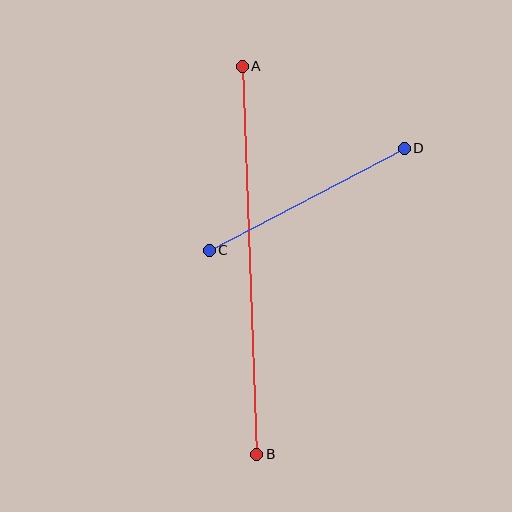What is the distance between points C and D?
The distance is approximately 220 pixels.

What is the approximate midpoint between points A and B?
The midpoint is at approximately (249, 260) pixels.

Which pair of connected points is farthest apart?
Points A and B are farthest apart.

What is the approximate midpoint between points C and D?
The midpoint is at approximately (307, 199) pixels.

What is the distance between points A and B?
The distance is approximately 388 pixels.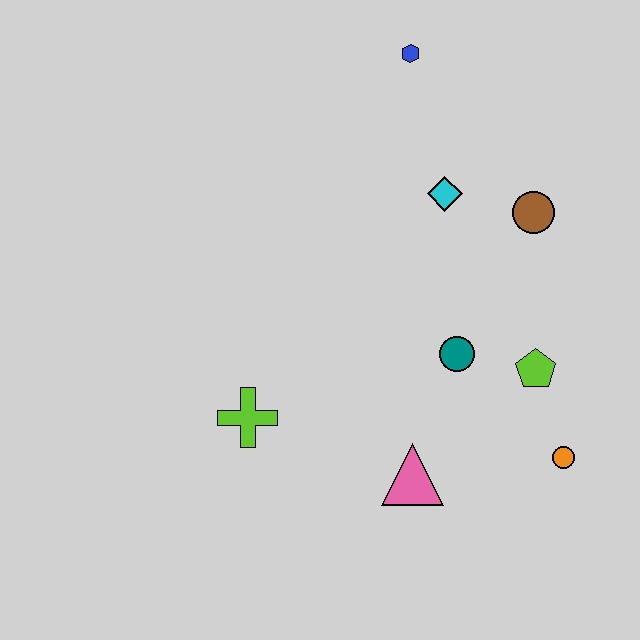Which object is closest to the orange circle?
The lime pentagon is closest to the orange circle.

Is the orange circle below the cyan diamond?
Yes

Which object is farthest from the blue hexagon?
The orange circle is farthest from the blue hexagon.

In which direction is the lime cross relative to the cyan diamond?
The lime cross is below the cyan diamond.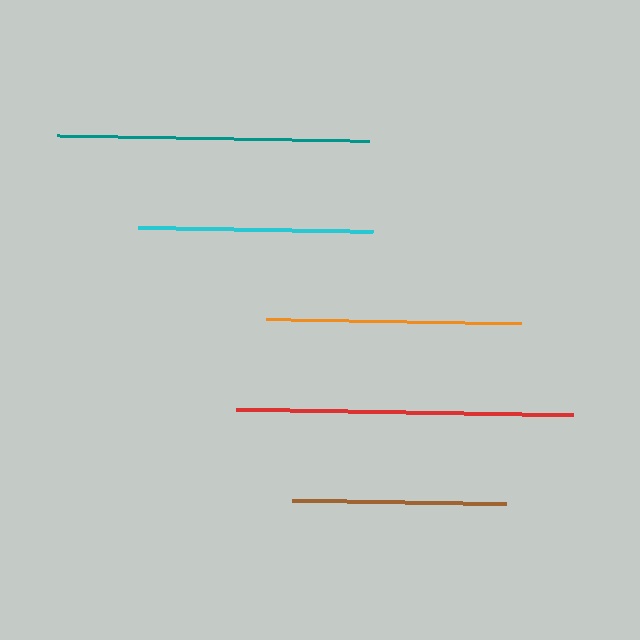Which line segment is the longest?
The red line is the longest at approximately 337 pixels.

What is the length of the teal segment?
The teal segment is approximately 312 pixels long.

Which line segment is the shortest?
The brown line is the shortest at approximately 214 pixels.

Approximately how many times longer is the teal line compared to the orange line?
The teal line is approximately 1.2 times the length of the orange line.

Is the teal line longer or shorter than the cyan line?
The teal line is longer than the cyan line.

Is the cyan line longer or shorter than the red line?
The red line is longer than the cyan line.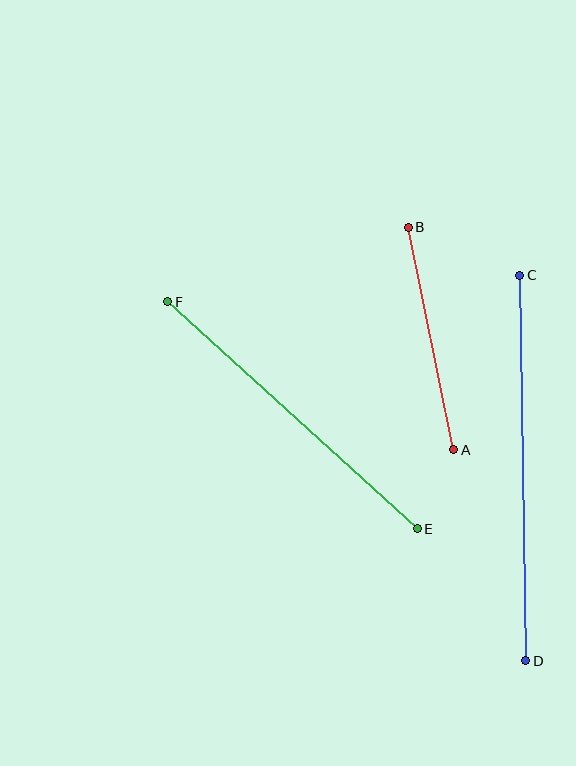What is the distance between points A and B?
The distance is approximately 227 pixels.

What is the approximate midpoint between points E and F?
The midpoint is at approximately (293, 415) pixels.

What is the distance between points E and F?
The distance is approximately 337 pixels.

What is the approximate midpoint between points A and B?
The midpoint is at approximately (431, 338) pixels.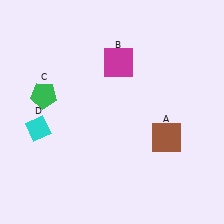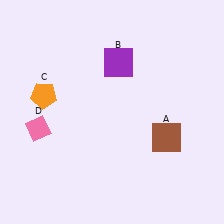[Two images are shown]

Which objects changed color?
B changed from magenta to purple. C changed from green to orange. D changed from cyan to pink.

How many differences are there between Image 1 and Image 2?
There are 3 differences between the two images.